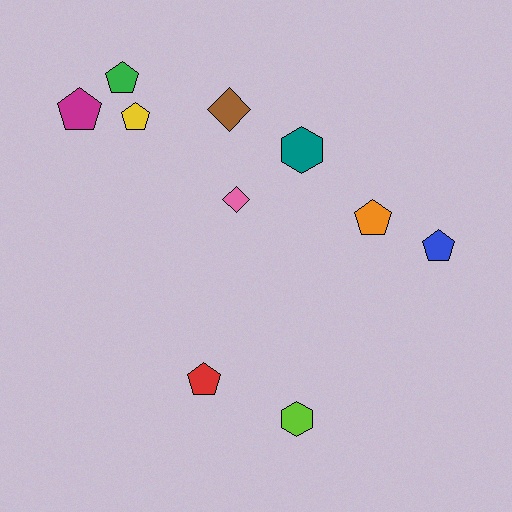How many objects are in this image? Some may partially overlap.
There are 10 objects.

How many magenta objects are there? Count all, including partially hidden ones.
There is 1 magenta object.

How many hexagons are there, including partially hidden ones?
There are 2 hexagons.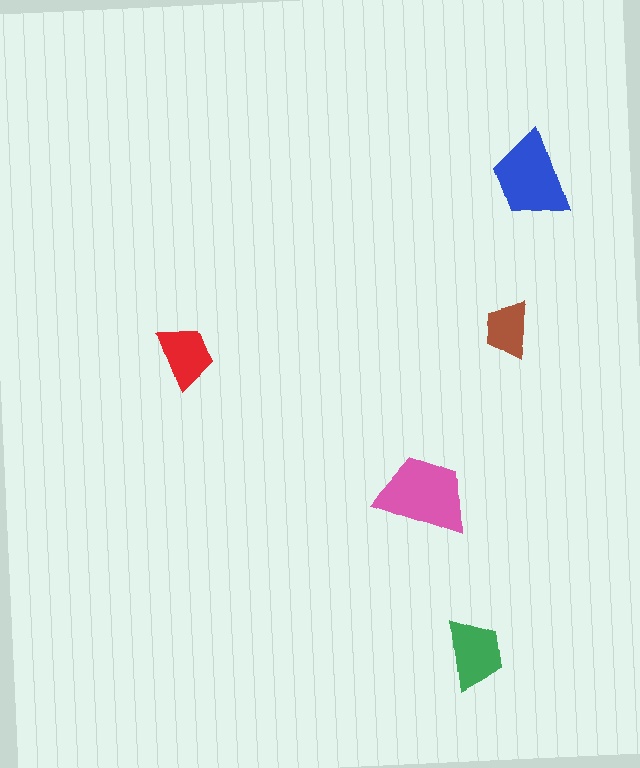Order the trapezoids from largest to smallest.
the pink one, the blue one, the green one, the red one, the brown one.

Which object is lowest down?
The green trapezoid is bottommost.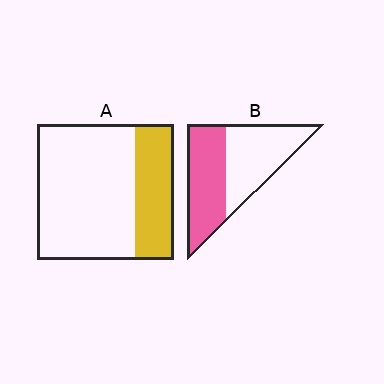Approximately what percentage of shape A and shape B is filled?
A is approximately 30% and B is approximately 50%.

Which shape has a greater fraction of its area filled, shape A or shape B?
Shape B.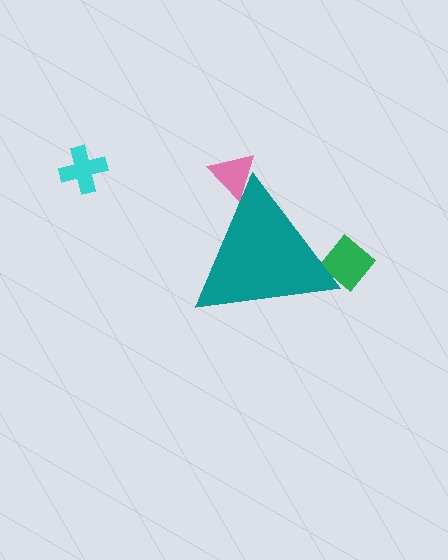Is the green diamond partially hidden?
Yes, the green diamond is partially hidden behind the teal triangle.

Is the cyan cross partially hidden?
No, the cyan cross is fully visible.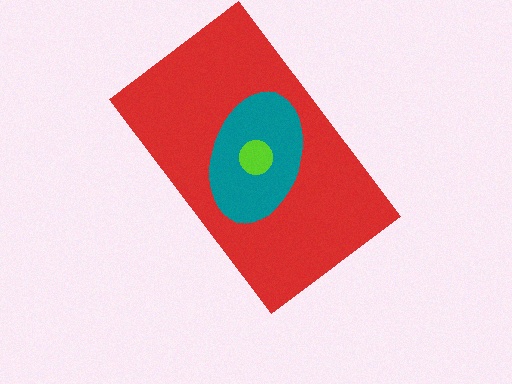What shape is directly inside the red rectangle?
The teal ellipse.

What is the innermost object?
The lime circle.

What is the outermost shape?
The red rectangle.